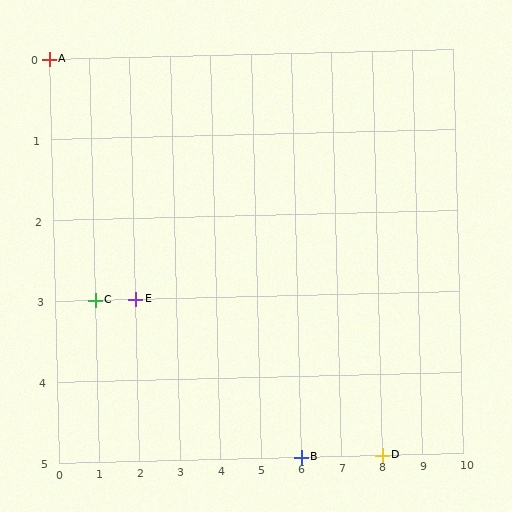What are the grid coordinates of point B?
Point B is at grid coordinates (6, 5).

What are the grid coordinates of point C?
Point C is at grid coordinates (1, 3).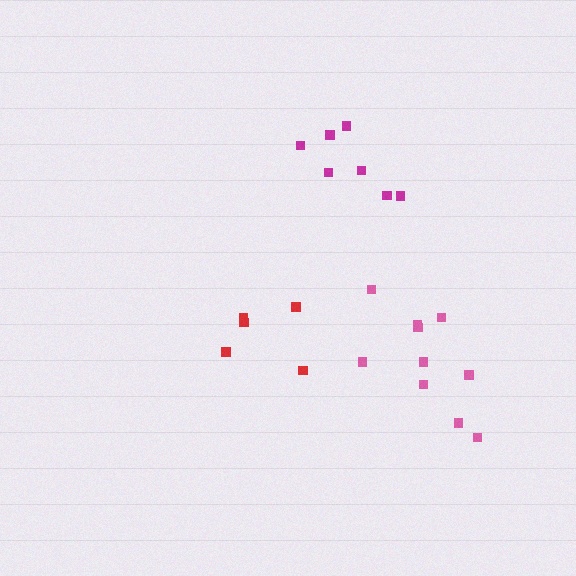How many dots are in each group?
Group 1: 10 dots, Group 2: 5 dots, Group 3: 7 dots (22 total).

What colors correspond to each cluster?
The clusters are colored: pink, red, magenta.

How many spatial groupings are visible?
There are 3 spatial groupings.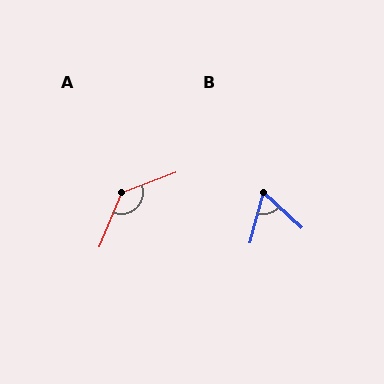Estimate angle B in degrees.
Approximately 63 degrees.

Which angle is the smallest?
B, at approximately 63 degrees.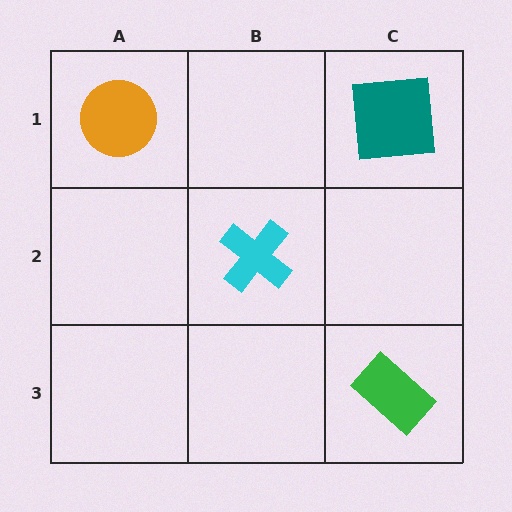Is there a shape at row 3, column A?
No, that cell is empty.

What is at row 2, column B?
A cyan cross.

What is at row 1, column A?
An orange circle.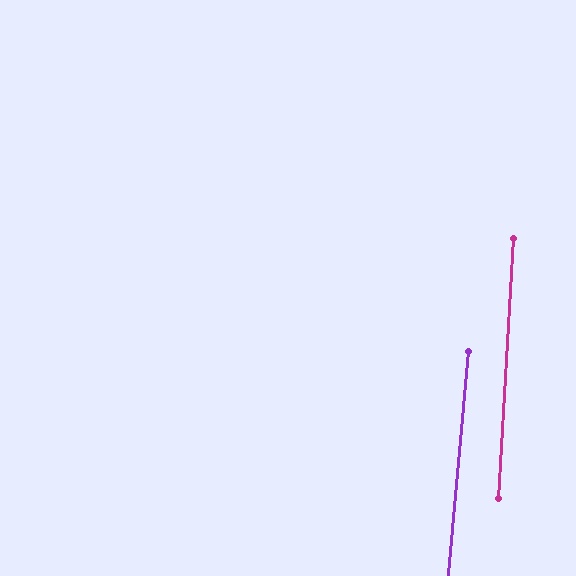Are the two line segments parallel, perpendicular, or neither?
Parallel — their directions differ by only 1.8°.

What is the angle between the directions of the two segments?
Approximately 2 degrees.